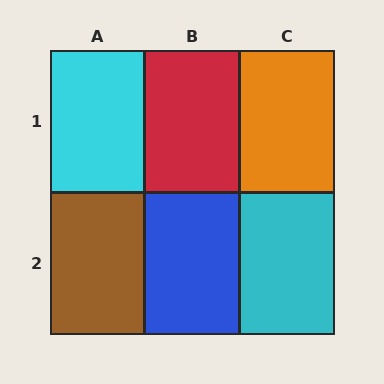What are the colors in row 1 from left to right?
Cyan, red, orange.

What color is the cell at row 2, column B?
Blue.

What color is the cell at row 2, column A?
Brown.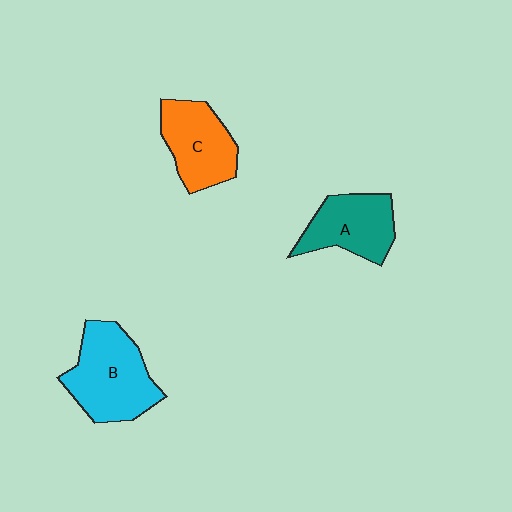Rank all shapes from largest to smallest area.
From largest to smallest: B (cyan), C (orange), A (teal).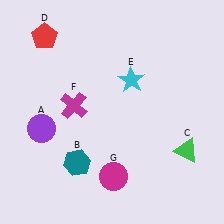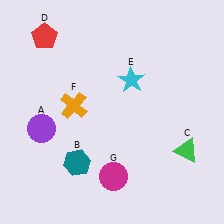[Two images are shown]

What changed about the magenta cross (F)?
In Image 1, F is magenta. In Image 2, it changed to orange.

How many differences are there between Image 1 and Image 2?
There is 1 difference between the two images.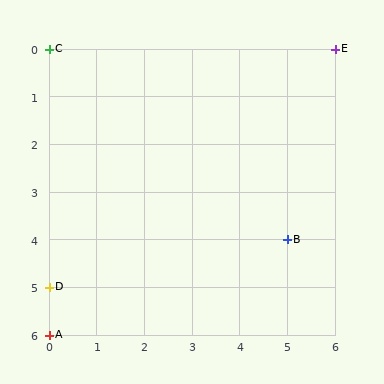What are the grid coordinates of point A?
Point A is at grid coordinates (0, 6).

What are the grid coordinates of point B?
Point B is at grid coordinates (5, 4).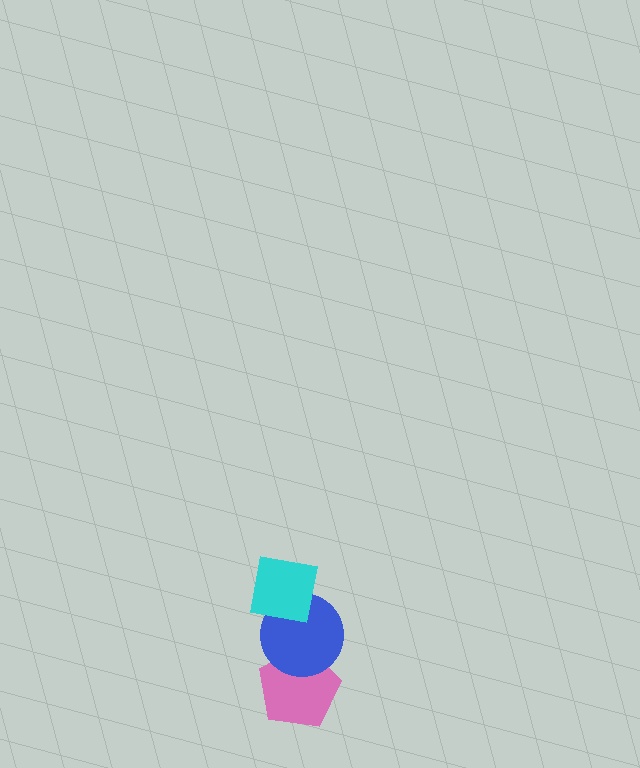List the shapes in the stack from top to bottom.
From top to bottom: the cyan square, the blue circle, the pink pentagon.